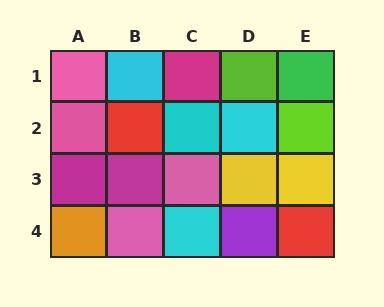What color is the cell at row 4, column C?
Cyan.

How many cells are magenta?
3 cells are magenta.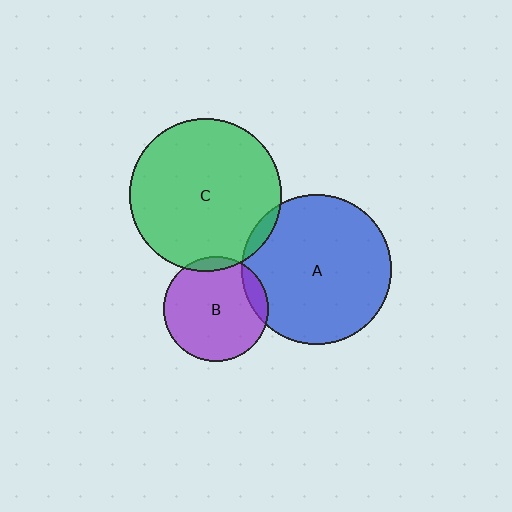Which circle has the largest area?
Circle C (green).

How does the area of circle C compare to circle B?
Approximately 2.1 times.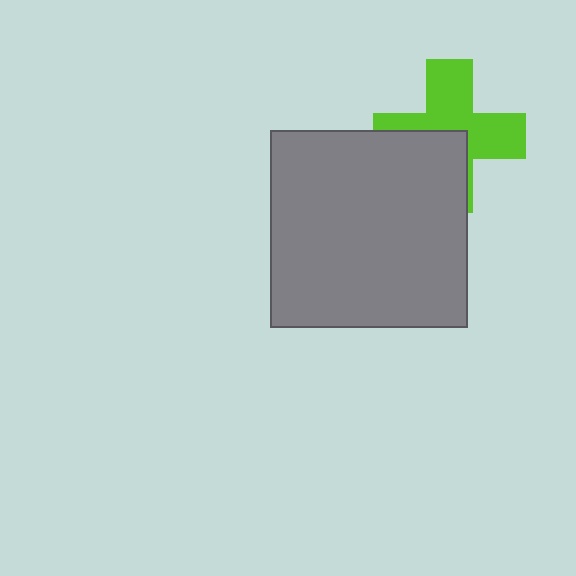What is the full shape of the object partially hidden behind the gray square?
The partially hidden object is a lime cross.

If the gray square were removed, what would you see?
You would see the complete lime cross.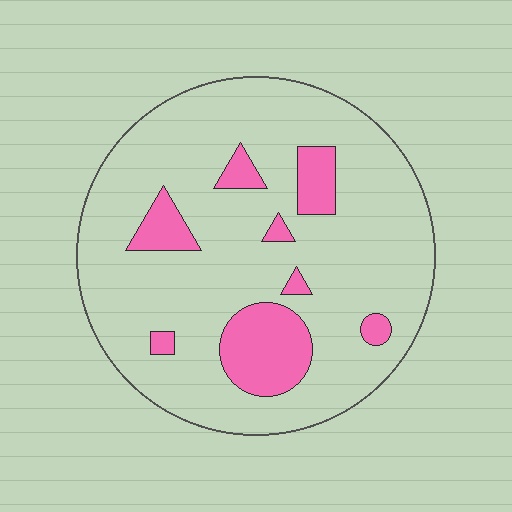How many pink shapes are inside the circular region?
8.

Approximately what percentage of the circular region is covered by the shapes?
Approximately 15%.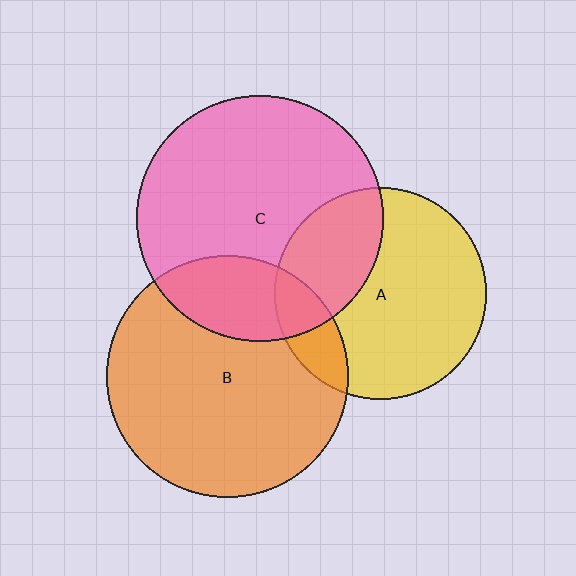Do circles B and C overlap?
Yes.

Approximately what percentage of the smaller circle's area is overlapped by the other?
Approximately 25%.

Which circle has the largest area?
Circle C (pink).